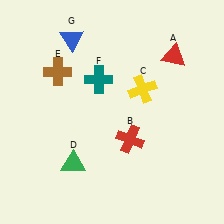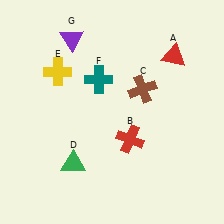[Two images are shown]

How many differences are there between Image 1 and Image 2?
There are 3 differences between the two images.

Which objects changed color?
C changed from yellow to brown. E changed from brown to yellow. G changed from blue to purple.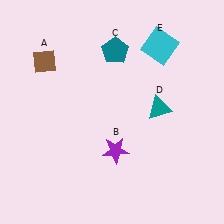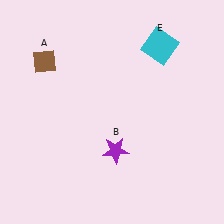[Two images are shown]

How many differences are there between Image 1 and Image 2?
There are 2 differences between the two images.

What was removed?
The teal triangle (D), the teal pentagon (C) were removed in Image 2.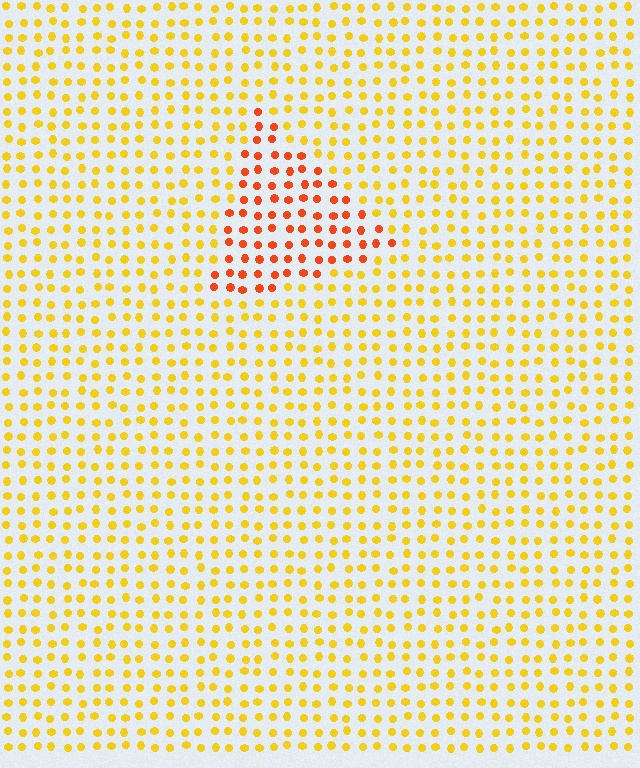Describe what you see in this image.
The image is filled with small yellow elements in a uniform arrangement. A triangle-shaped region is visible where the elements are tinted to a slightly different hue, forming a subtle color boundary.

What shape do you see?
I see a triangle.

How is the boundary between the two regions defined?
The boundary is defined purely by a slight shift in hue (about 38 degrees). Spacing, size, and orientation are identical on both sides.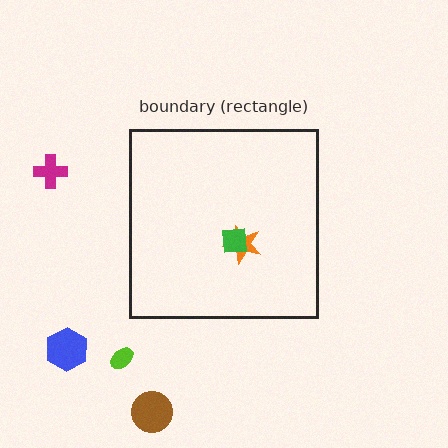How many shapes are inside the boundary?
2 inside, 4 outside.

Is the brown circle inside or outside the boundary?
Outside.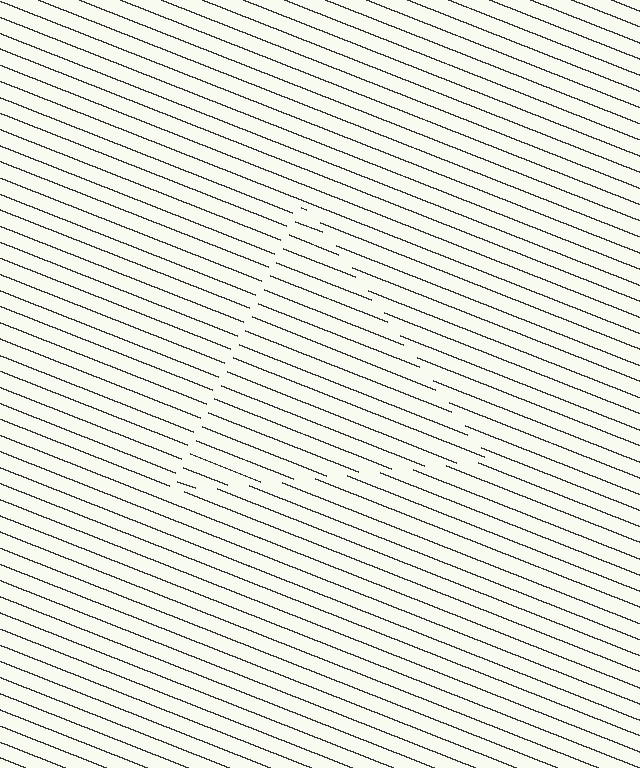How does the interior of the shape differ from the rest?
The interior of the shape contains the same grating, shifted by half a period — the contour is defined by the phase discontinuity where line-ends from the inner and outer gratings abut.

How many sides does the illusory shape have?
3 sides — the line-ends trace a triangle.